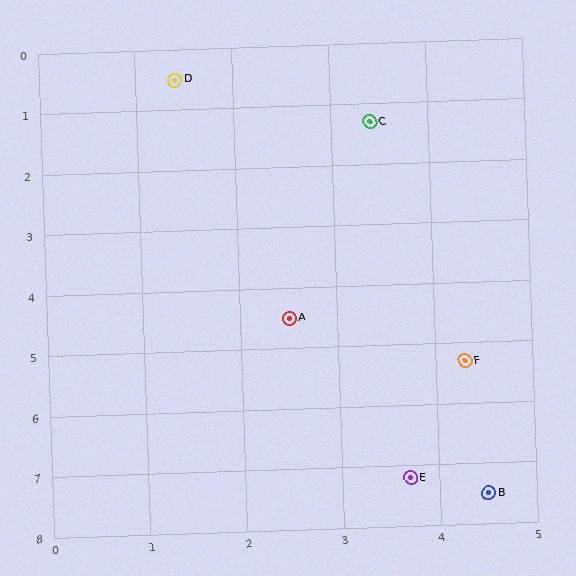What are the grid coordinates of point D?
Point D is at approximately (1.4, 0.5).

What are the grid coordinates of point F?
Point F is at approximately (4.3, 5.3).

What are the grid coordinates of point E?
Point E is at approximately (3.7, 7.2).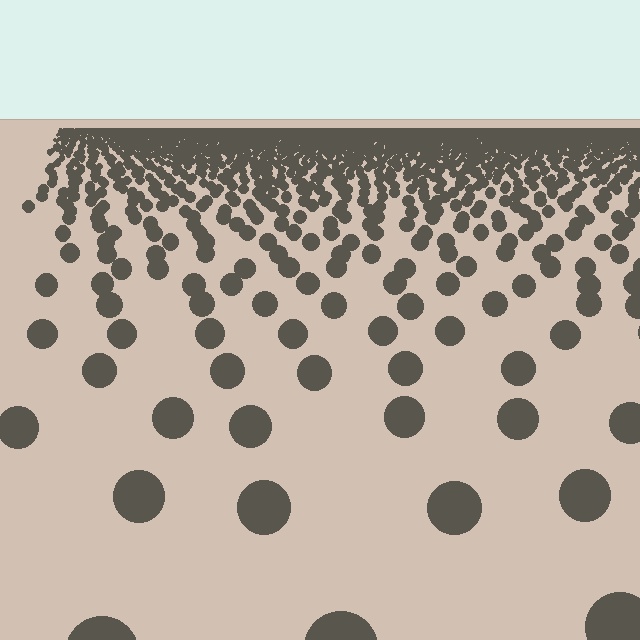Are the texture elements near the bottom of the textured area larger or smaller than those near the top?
Larger. Near the bottom, elements are closer to the viewer and appear at a bigger on-screen size.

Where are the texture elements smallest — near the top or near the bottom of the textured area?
Near the top.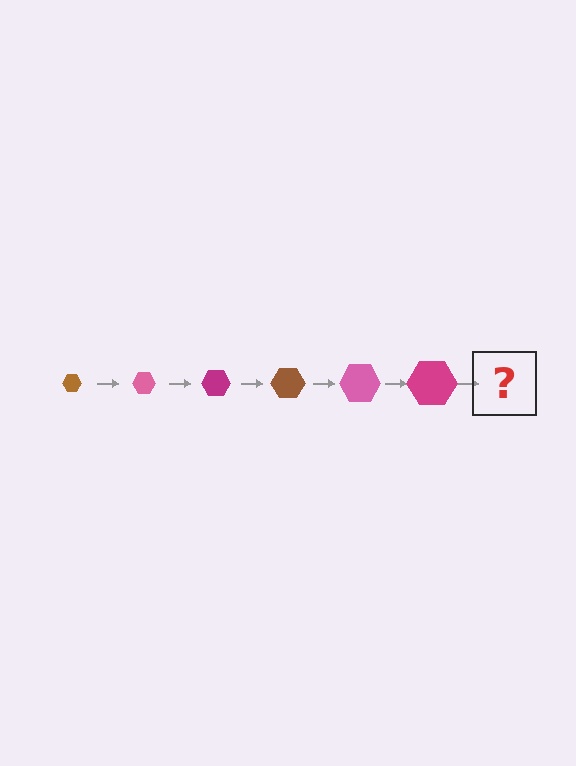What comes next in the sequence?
The next element should be a brown hexagon, larger than the previous one.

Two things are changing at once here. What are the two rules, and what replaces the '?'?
The two rules are that the hexagon grows larger each step and the color cycles through brown, pink, and magenta. The '?' should be a brown hexagon, larger than the previous one.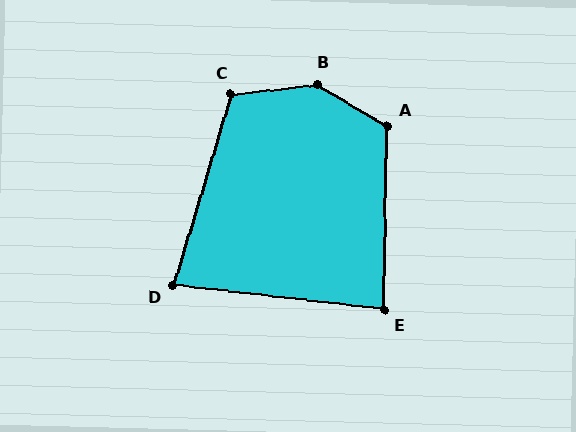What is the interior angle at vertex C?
Approximately 113 degrees (obtuse).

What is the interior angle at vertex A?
Approximately 119 degrees (obtuse).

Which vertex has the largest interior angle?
B, at approximately 143 degrees.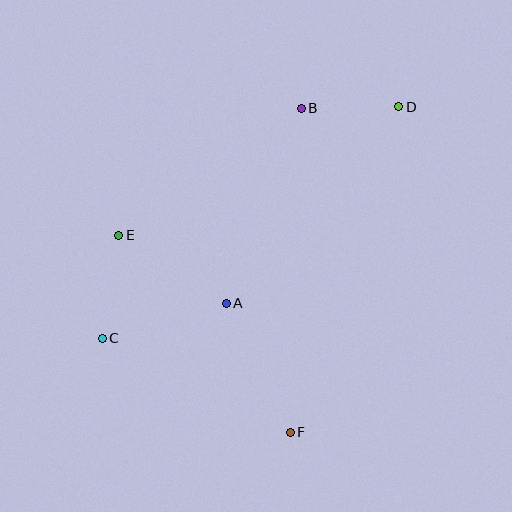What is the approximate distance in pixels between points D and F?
The distance between D and F is approximately 343 pixels.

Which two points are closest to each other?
Points B and D are closest to each other.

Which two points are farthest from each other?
Points C and D are farthest from each other.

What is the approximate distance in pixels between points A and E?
The distance between A and E is approximately 127 pixels.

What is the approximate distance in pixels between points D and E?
The distance between D and E is approximately 308 pixels.